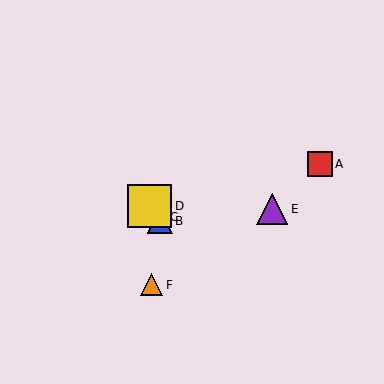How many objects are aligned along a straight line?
3 objects (B, C, D) are aligned along a straight line.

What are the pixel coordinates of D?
Object D is at (150, 206).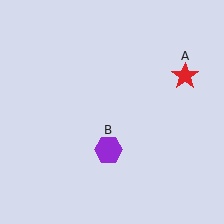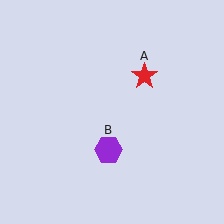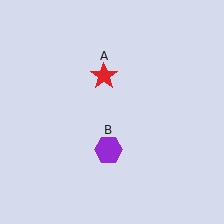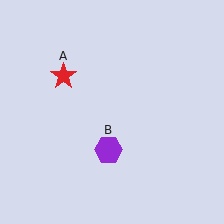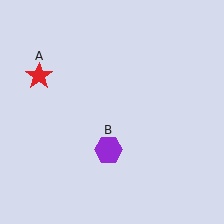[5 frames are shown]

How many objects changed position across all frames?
1 object changed position: red star (object A).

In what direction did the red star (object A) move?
The red star (object A) moved left.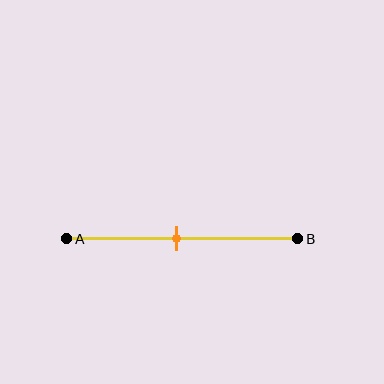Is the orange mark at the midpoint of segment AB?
Yes, the mark is approximately at the midpoint.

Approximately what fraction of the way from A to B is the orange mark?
The orange mark is approximately 50% of the way from A to B.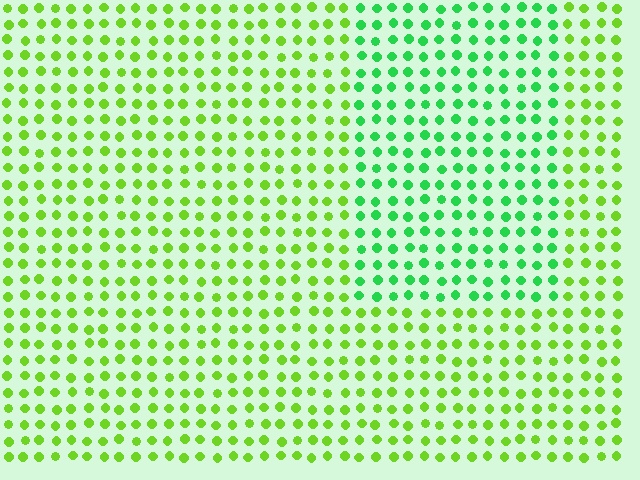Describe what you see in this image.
The image is filled with small lime elements in a uniform arrangement. A rectangle-shaped region is visible where the elements are tinted to a slightly different hue, forming a subtle color boundary.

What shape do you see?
I see a rectangle.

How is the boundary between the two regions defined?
The boundary is defined purely by a slight shift in hue (about 38 degrees). Spacing, size, and orientation are identical on both sides.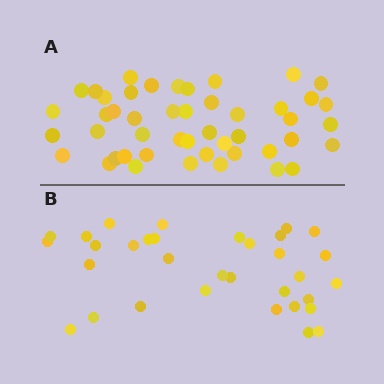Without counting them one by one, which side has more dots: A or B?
Region A (the top region) has more dots.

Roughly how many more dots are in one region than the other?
Region A has approximately 15 more dots than region B.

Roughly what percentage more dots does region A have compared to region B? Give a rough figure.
About 40% more.